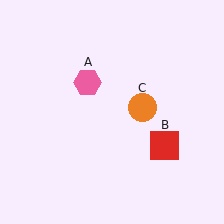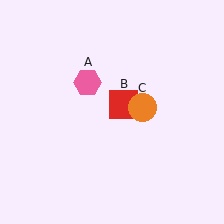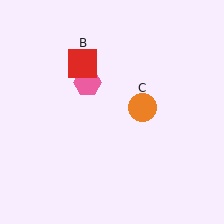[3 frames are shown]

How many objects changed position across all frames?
1 object changed position: red square (object B).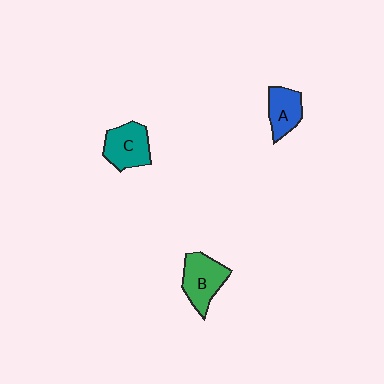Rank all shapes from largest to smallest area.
From largest to smallest: B (green), C (teal), A (blue).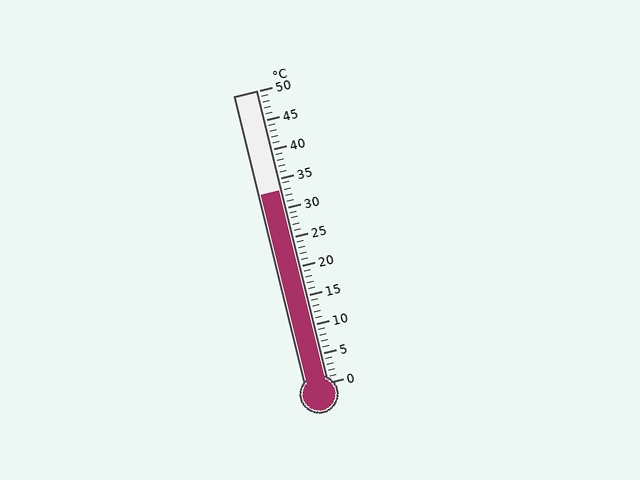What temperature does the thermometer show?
The thermometer shows approximately 33°C.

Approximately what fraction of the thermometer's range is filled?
The thermometer is filled to approximately 65% of its range.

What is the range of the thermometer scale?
The thermometer scale ranges from 0°C to 50°C.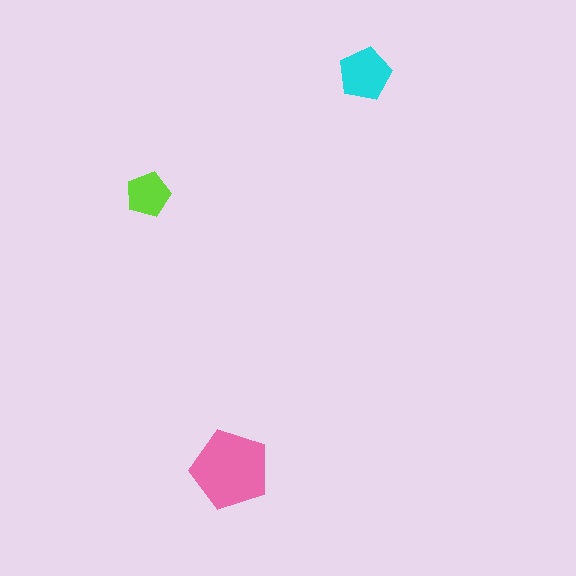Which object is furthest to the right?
The cyan pentagon is rightmost.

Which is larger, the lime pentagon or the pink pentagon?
The pink one.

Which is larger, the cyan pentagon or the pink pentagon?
The pink one.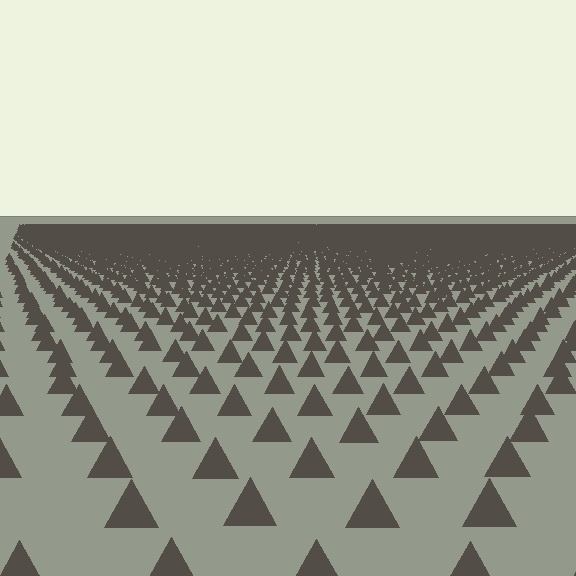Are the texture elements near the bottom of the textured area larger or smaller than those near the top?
Larger. Near the bottom, elements are closer to the viewer and appear at a bigger on-screen size.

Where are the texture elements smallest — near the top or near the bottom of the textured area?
Near the top.